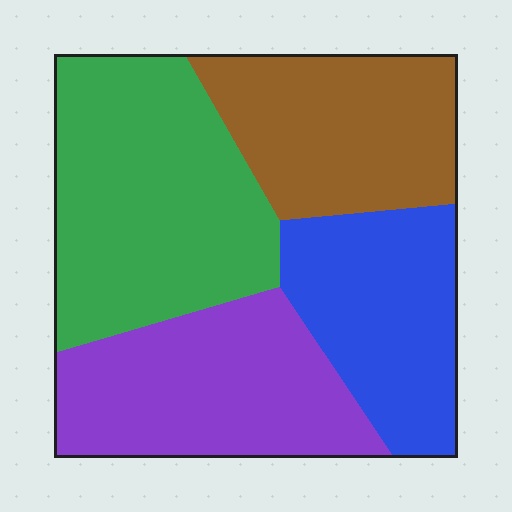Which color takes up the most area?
Green, at roughly 30%.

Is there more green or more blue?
Green.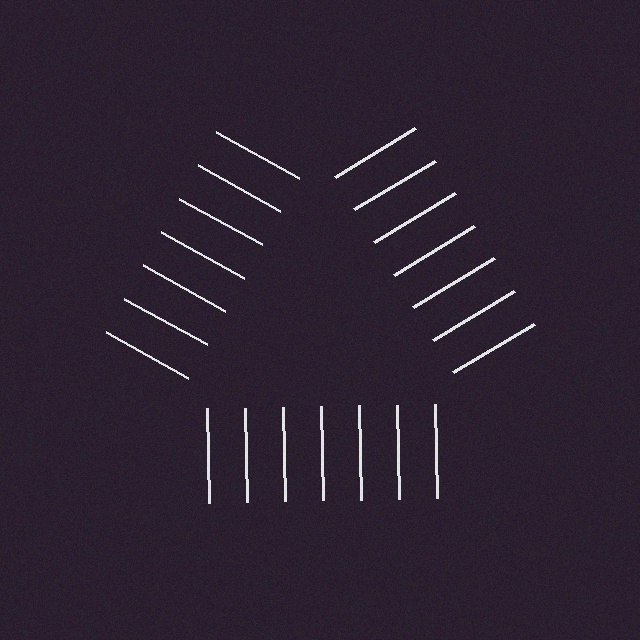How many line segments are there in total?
21 — 7 along each of the 3 edges.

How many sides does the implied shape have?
3 sides — the line-ends trace a triangle.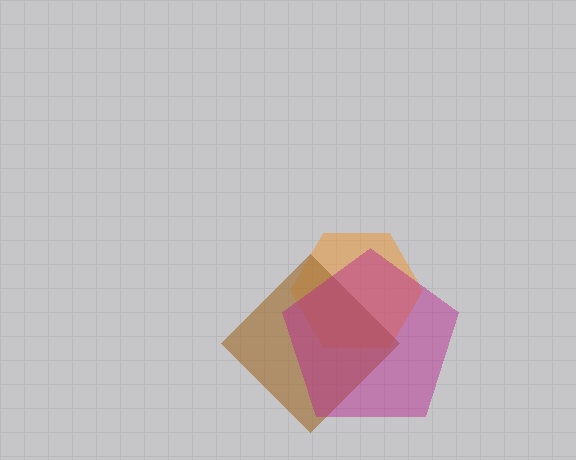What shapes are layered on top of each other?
The layered shapes are: an orange hexagon, a brown diamond, a magenta pentagon.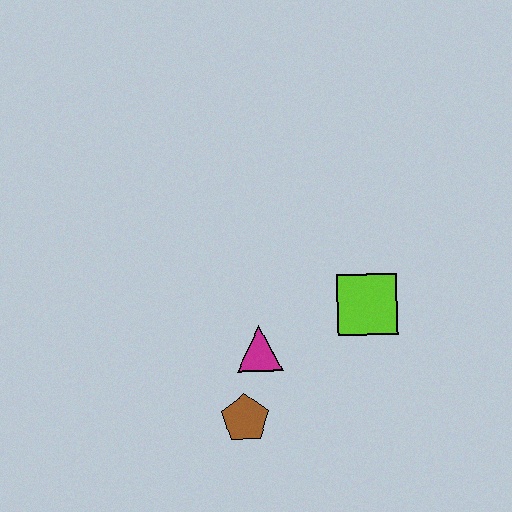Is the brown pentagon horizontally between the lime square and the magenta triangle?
No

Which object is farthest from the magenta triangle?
The lime square is farthest from the magenta triangle.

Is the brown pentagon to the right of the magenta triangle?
No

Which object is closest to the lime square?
The magenta triangle is closest to the lime square.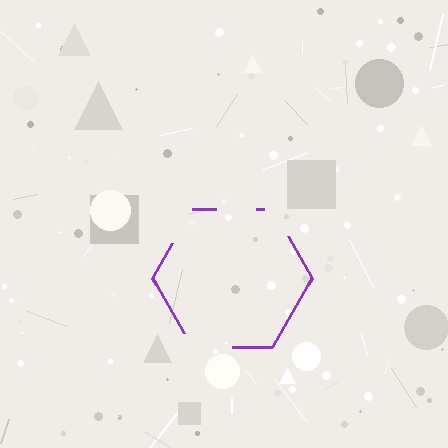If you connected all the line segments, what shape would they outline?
They would outline a hexagon.